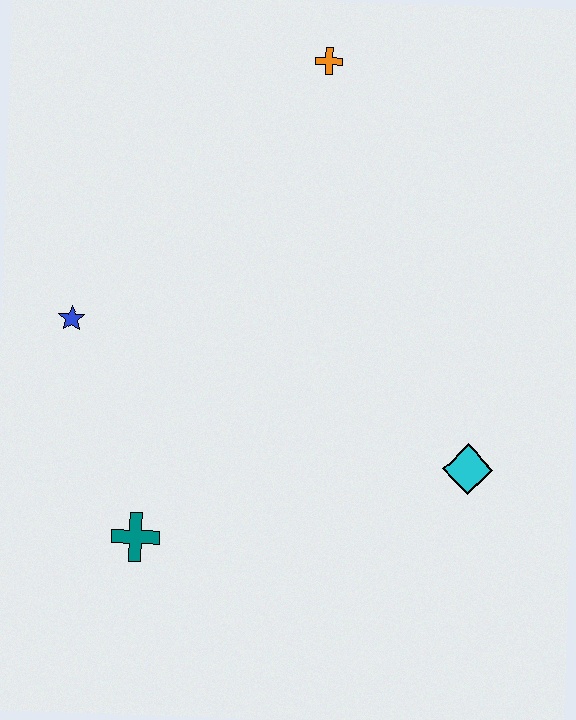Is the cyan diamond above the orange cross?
No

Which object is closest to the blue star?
The teal cross is closest to the blue star.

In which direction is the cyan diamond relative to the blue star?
The cyan diamond is to the right of the blue star.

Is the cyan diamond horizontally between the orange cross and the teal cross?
No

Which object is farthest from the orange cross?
The teal cross is farthest from the orange cross.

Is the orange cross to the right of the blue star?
Yes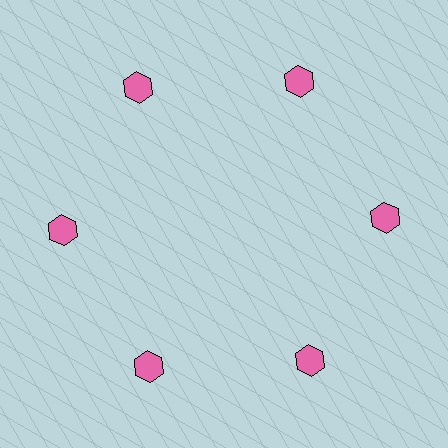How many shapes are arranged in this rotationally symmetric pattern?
There are 6 shapes, arranged in 6 groups of 1.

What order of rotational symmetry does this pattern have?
This pattern has 6-fold rotational symmetry.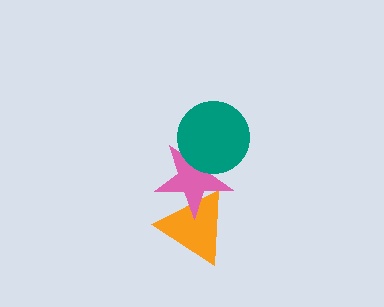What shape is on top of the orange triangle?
The pink star is on top of the orange triangle.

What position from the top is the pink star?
The pink star is 2nd from the top.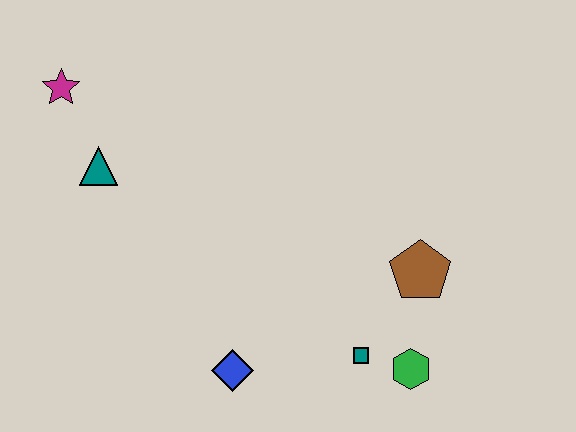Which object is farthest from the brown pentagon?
The magenta star is farthest from the brown pentagon.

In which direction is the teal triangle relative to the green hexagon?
The teal triangle is to the left of the green hexagon.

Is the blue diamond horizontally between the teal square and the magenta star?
Yes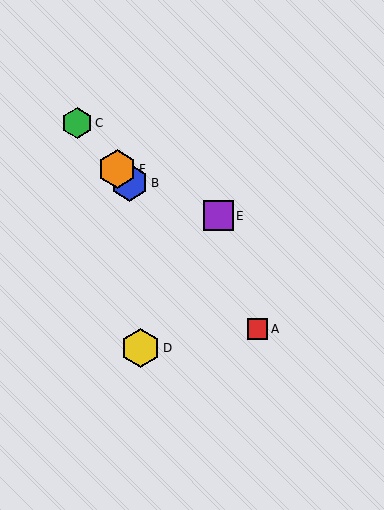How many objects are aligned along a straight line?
4 objects (A, B, C, F) are aligned along a straight line.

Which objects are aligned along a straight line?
Objects A, B, C, F are aligned along a straight line.